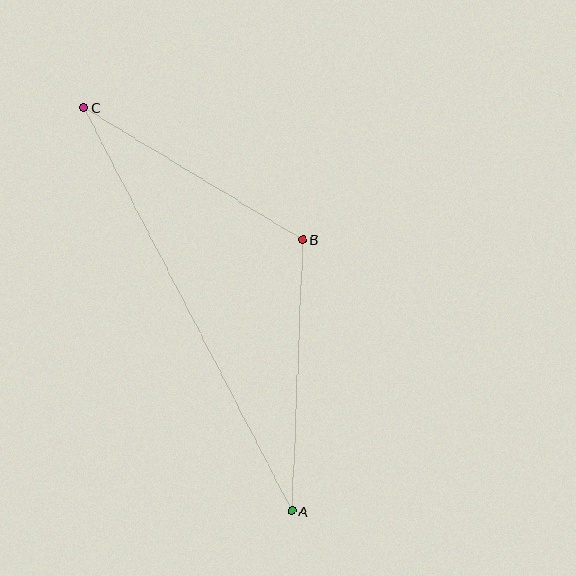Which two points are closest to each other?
Points B and C are closest to each other.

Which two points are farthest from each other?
Points A and C are farthest from each other.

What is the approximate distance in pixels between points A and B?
The distance between A and B is approximately 272 pixels.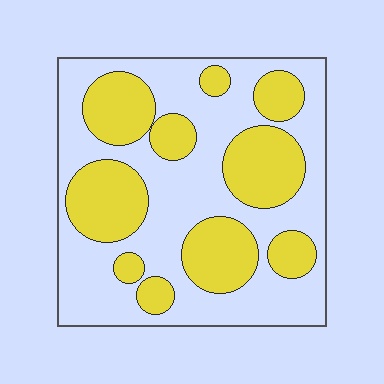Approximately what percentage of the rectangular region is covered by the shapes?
Approximately 40%.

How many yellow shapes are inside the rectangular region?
10.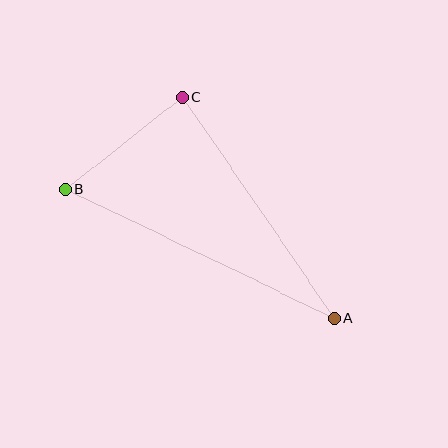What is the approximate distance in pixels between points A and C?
The distance between A and C is approximately 268 pixels.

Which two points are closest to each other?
Points B and C are closest to each other.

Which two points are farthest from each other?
Points A and B are farthest from each other.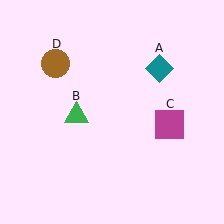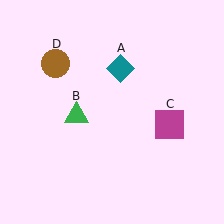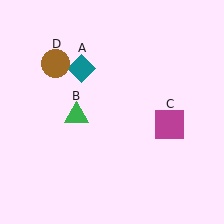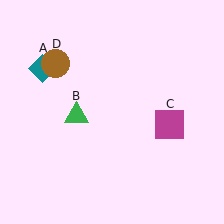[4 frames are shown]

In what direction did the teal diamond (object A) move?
The teal diamond (object A) moved left.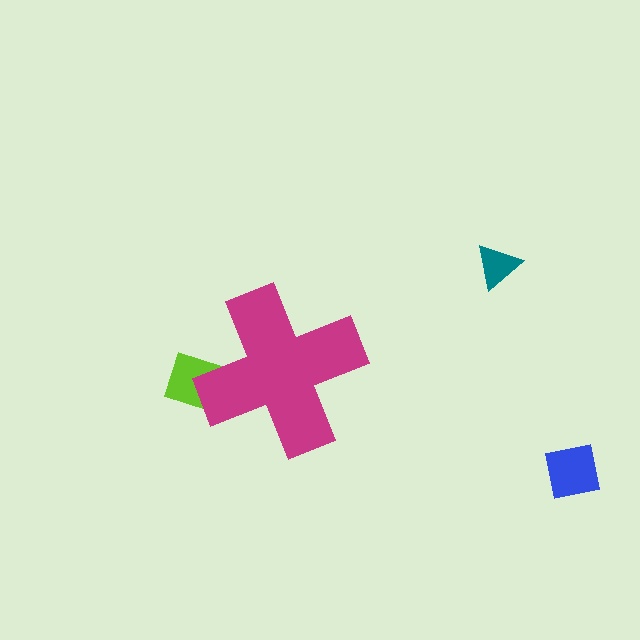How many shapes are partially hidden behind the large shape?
1 shape is partially hidden.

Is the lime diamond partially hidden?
Yes, the lime diamond is partially hidden behind the magenta cross.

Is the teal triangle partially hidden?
No, the teal triangle is fully visible.